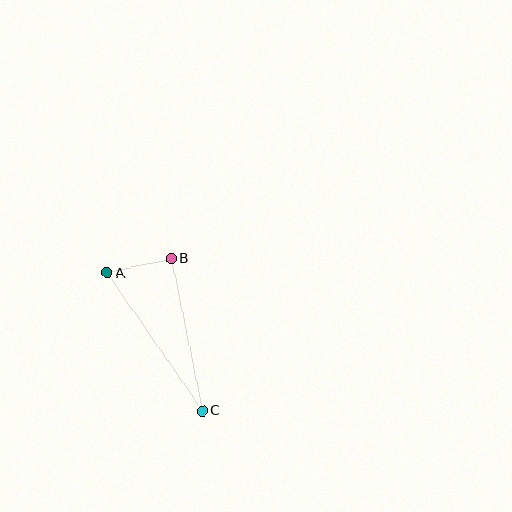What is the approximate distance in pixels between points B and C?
The distance between B and C is approximately 155 pixels.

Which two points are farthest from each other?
Points A and C are farthest from each other.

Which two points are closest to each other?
Points A and B are closest to each other.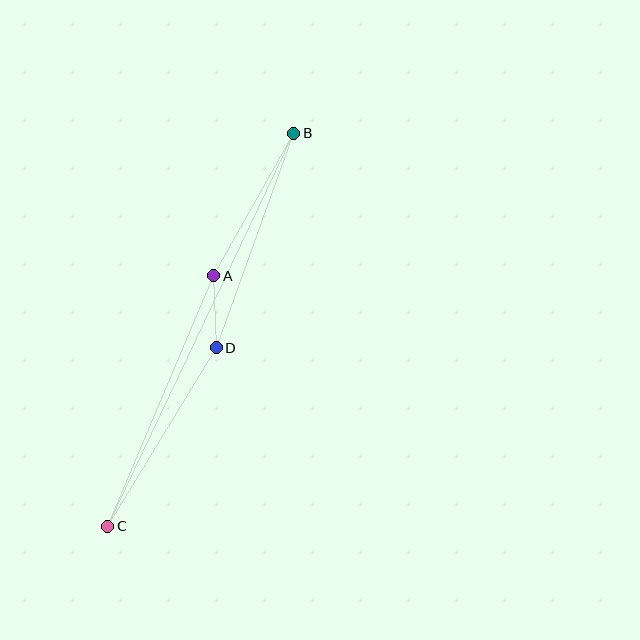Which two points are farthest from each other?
Points B and C are farthest from each other.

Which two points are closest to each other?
Points A and D are closest to each other.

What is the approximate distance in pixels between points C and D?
The distance between C and D is approximately 209 pixels.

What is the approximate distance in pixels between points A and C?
The distance between A and C is approximately 272 pixels.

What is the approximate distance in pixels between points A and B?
The distance between A and B is approximately 163 pixels.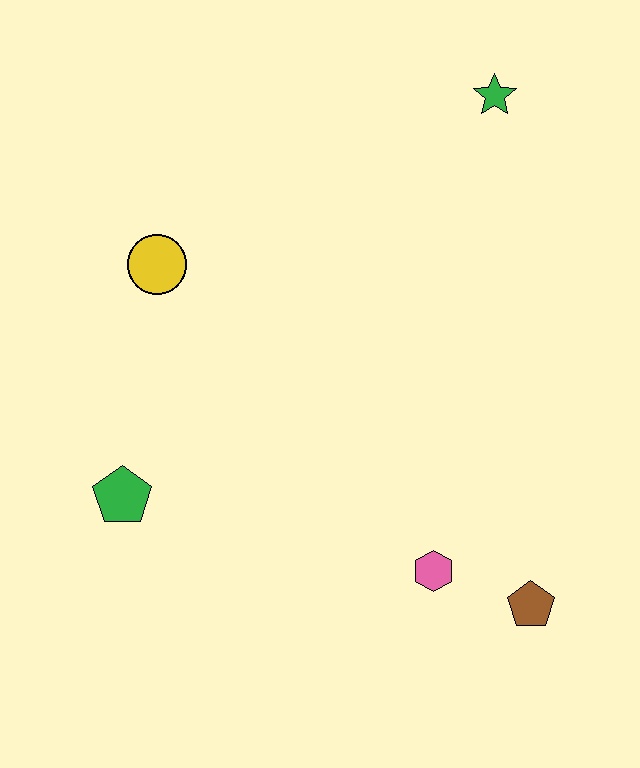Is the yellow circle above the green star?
No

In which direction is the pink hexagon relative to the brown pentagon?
The pink hexagon is to the left of the brown pentagon.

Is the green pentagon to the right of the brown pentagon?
No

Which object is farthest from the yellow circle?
The brown pentagon is farthest from the yellow circle.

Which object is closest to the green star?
The yellow circle is closest to the green star.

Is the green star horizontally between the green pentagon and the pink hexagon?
No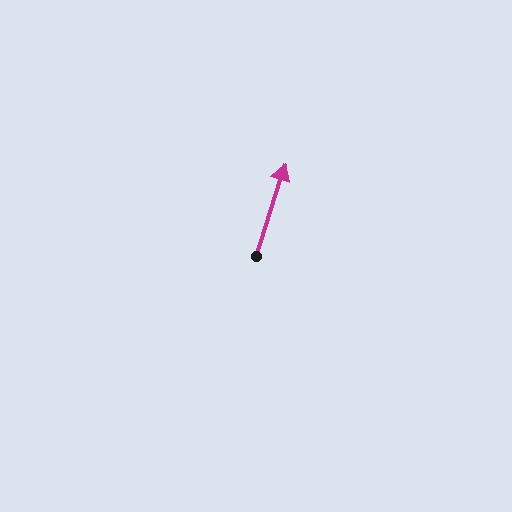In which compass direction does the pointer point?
North.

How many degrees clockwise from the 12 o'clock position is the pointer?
Approximately 18 degrees.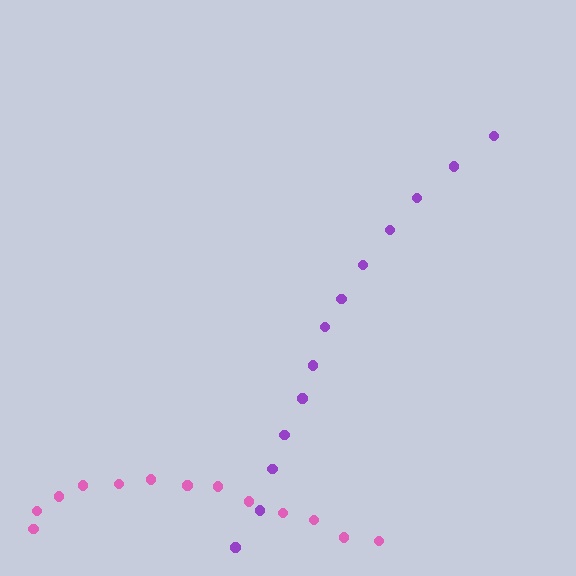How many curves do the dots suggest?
There are 2 distinct paths.